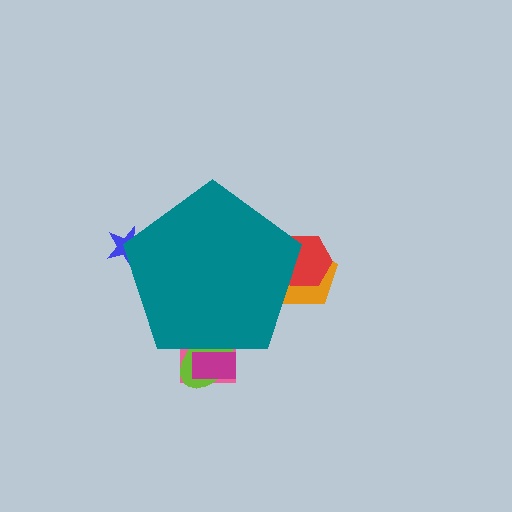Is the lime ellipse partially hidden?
Yes, the lime ellipse is partially hidden behind the teal pentagon.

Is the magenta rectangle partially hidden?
Yes, the magenta rectangle is partially hidden behind the teal pentagon.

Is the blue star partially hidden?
Yes, the blue star is partially hidden behind the teal pentagon.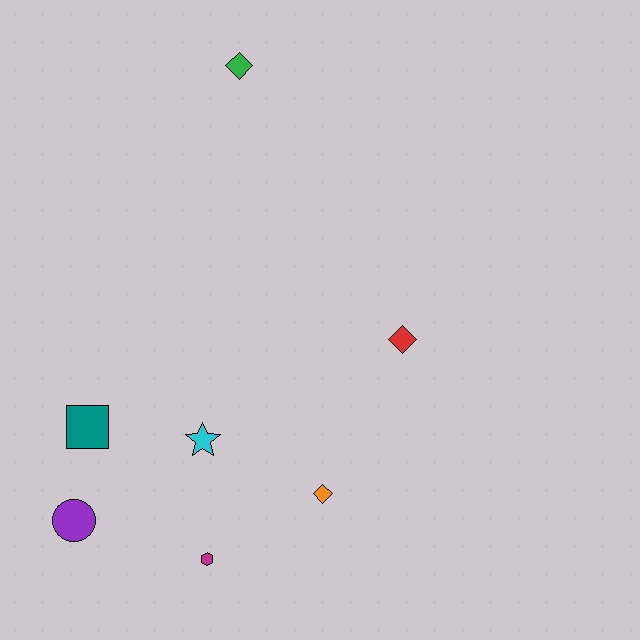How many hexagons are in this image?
There is 1 hexagon.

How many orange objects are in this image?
There is 1 orange object.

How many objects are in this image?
There are 7 objects.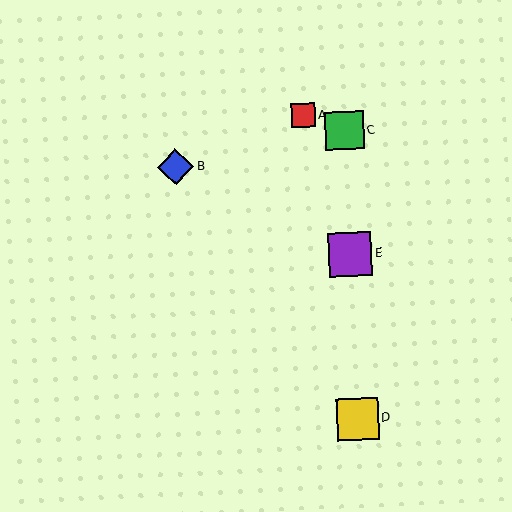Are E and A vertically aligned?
No, E is at x≈350 and A is at x≈303.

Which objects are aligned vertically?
Objects C, D, E are aligned vertically.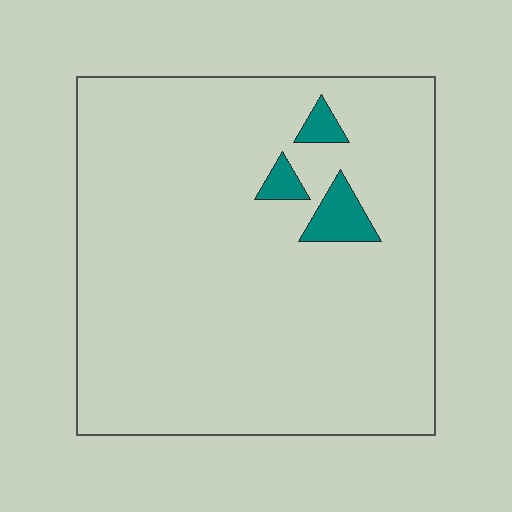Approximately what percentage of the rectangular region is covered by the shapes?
Approximately 5%.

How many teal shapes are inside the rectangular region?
3.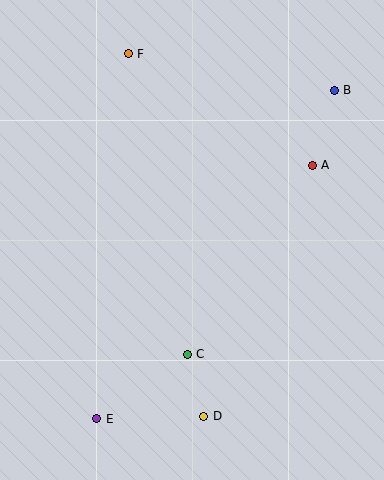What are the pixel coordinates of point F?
Point F is at (128, 54).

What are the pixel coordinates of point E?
Point E is at (97, 419).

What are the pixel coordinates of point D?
Point D is at (204, 416).